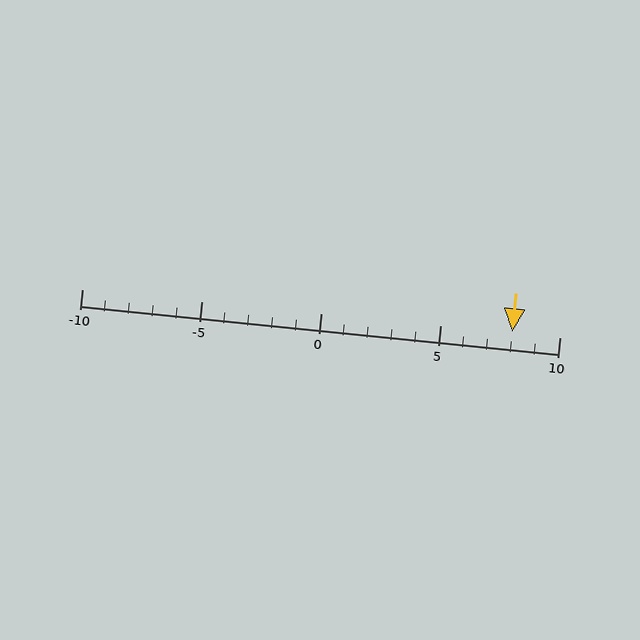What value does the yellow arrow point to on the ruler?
The yellow arrow points to approximately 8.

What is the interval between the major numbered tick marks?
The major tick marks are spaced 5 units apart.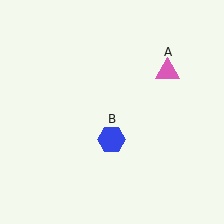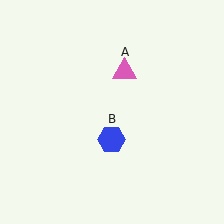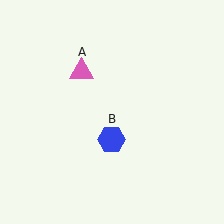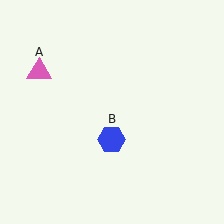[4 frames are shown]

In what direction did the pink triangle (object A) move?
The pink triangle (object A) moved left.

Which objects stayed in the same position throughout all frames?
Blue hexagon (object B) remained stationary.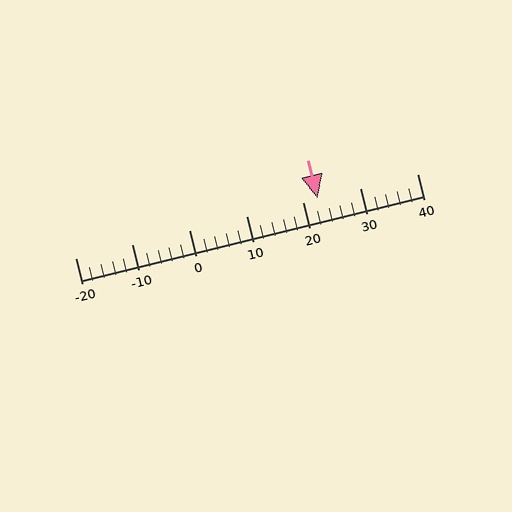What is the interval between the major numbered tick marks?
The major tick marks are spaced 10 units apart.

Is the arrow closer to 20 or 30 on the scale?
The arrow is closer to 20.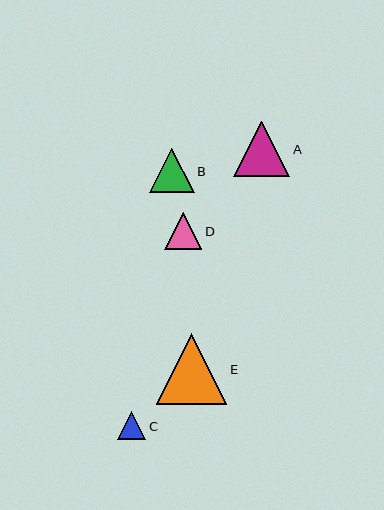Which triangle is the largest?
Triangle E is the largest with a size of approximately 71 pixels.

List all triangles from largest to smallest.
From largest to smallest: E, A, B, D, C.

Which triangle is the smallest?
Triangle C is the smallest with a size of approximately 28 pixels.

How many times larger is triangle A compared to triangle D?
Triangle A is approximately 1.5 times the size of triangle D.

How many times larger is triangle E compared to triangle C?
Triangle E is approximately 2.5 times the size of triangle C.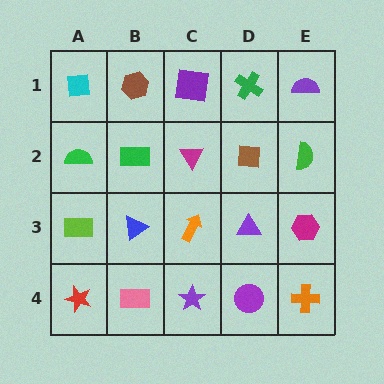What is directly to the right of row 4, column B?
A purple star.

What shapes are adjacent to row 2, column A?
A cyan square (row 1, column A), a lime rectangle (row 3, column A), a green rectangle (row 2, column B).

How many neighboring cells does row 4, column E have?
2.